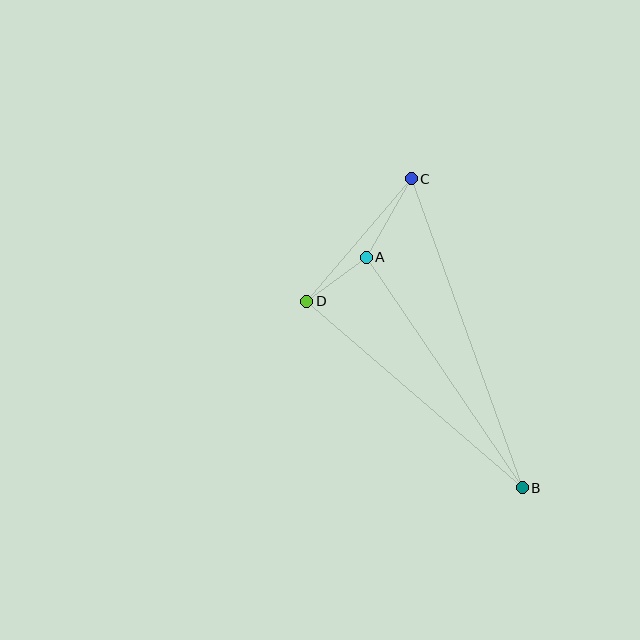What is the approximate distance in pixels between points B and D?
The distance between B and D is approximately 285 pixels.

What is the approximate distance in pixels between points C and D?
The distance between C and D is approximately 161 pixels.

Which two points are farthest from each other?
Points B and C are farthest from each other.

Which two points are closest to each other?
Points A and D are closest to each other.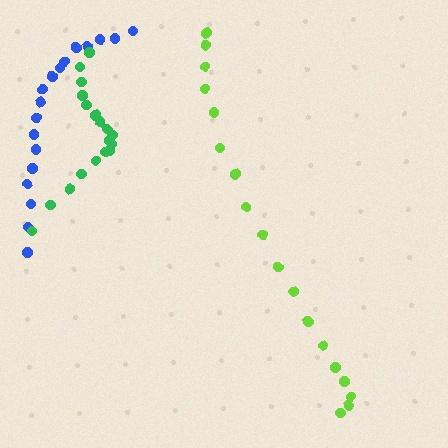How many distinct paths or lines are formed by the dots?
There are 3 distinct paths.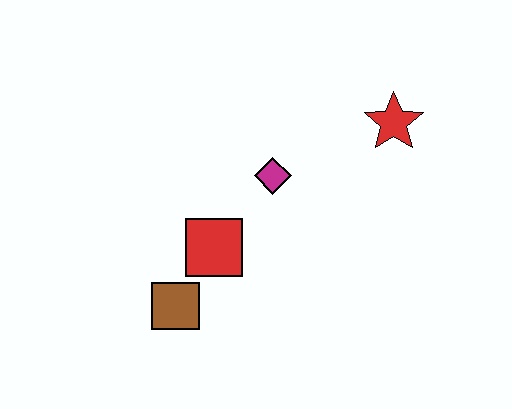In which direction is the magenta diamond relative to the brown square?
The magenta diamond is above the brown square.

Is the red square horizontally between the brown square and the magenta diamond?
Yes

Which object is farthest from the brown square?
The red star is farthest from the brown square.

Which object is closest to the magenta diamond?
The red square is closest to the magenta diamond.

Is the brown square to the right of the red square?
No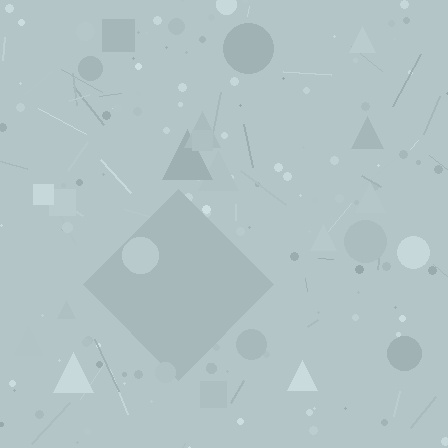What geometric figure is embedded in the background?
A diamond is embedded in the background.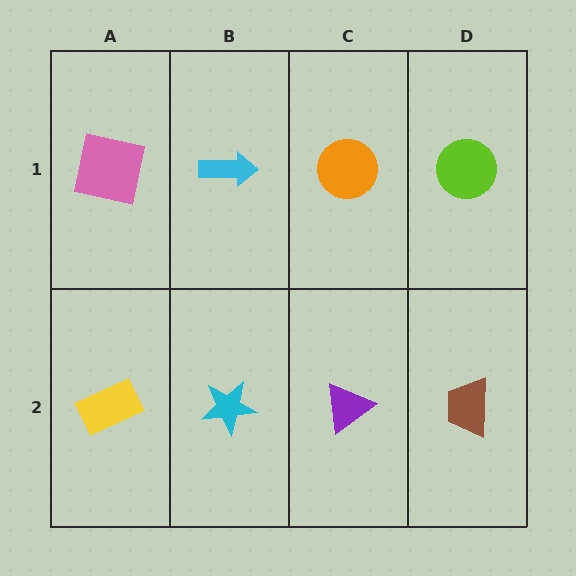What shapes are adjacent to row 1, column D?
A brown trapezoid (row 2, column D), an orange circle (row 1, column C).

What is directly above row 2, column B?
A cyan arrow.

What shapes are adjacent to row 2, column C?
An orange circle (row 1, column C), a cyan star (row 2, column B), a brown trapezoid (row 2, column D).